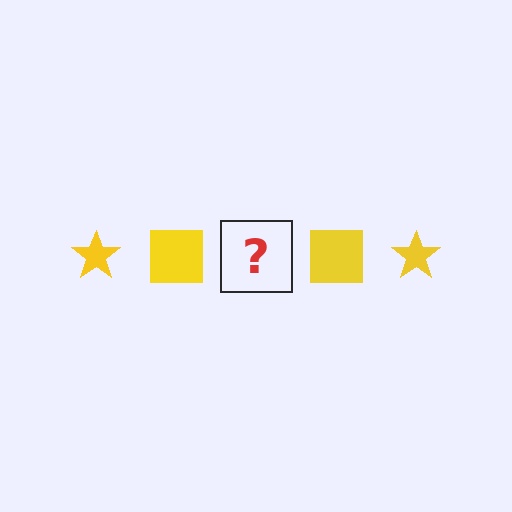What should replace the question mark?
The question mark should be replaced with a yellow star.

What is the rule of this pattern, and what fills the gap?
The rule is that the pattern cycles through star, square shapes in yellow. The gap should be filled with a yellow star.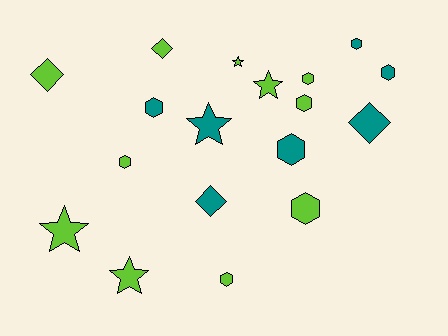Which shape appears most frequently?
Hexagon, with 9 objects.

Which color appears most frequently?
Lime, with 11 objects.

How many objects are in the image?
There are 18 objects.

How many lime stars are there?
There are 4 lime stars.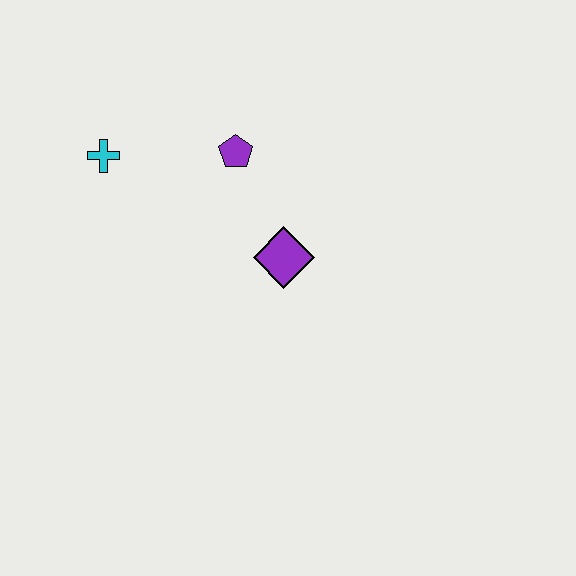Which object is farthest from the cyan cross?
The purple diamond is farthest from the cyan cross.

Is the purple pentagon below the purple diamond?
No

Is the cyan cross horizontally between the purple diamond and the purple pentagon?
No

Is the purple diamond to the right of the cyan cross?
Yes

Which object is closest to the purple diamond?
The purple pentagon is closest to the purple diamond.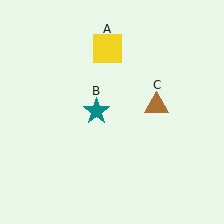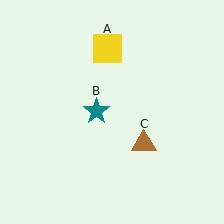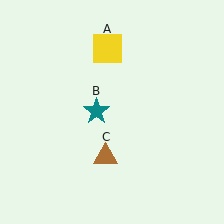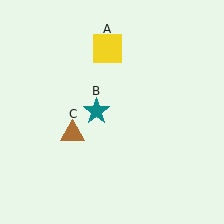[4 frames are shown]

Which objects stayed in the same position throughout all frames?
Yellow square (object A) and teal star (object B) remained stationary.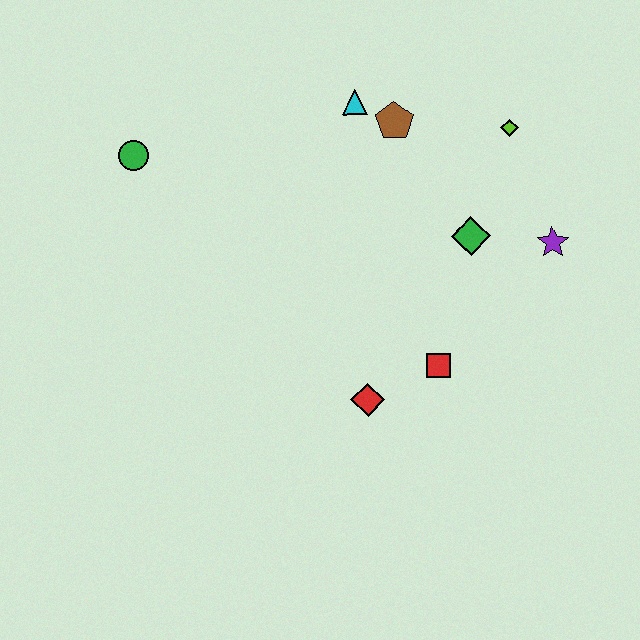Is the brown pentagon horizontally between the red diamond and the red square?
Yes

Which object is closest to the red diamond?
The red square is closest to the red diamond.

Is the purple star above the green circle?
No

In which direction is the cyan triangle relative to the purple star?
The cyan triangle is to the left of the purple star.